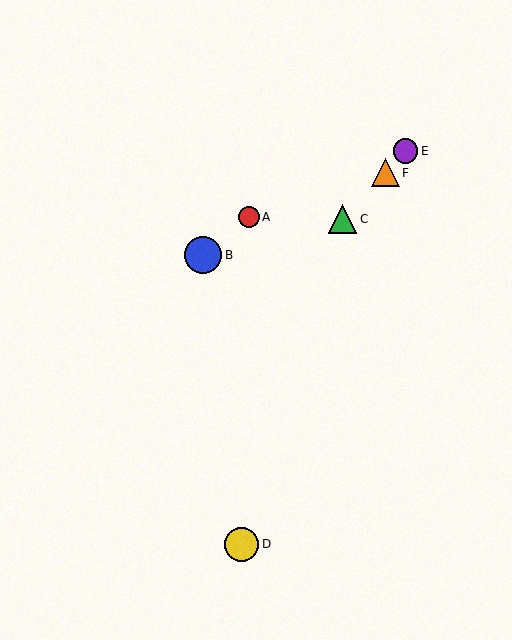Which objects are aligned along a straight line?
Objects C, E, F are aligned along a straight line.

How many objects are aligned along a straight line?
3 objects (C, E, F) are aligned along a straight line.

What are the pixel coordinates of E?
Object E is at (405, 151).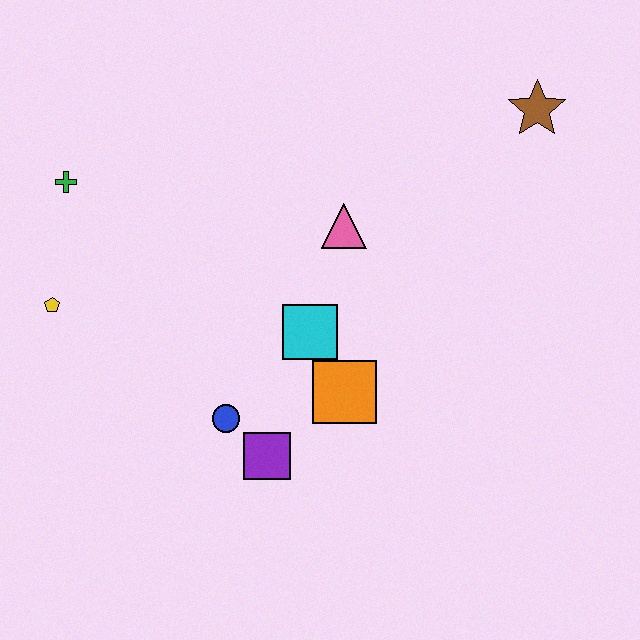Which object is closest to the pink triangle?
The cyan square is closest to the pink triangle.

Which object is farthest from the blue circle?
The brown star is farthest from the blue circle.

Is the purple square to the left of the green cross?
No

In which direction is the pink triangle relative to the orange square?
The pink triangle is above the orange square.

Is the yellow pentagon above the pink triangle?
No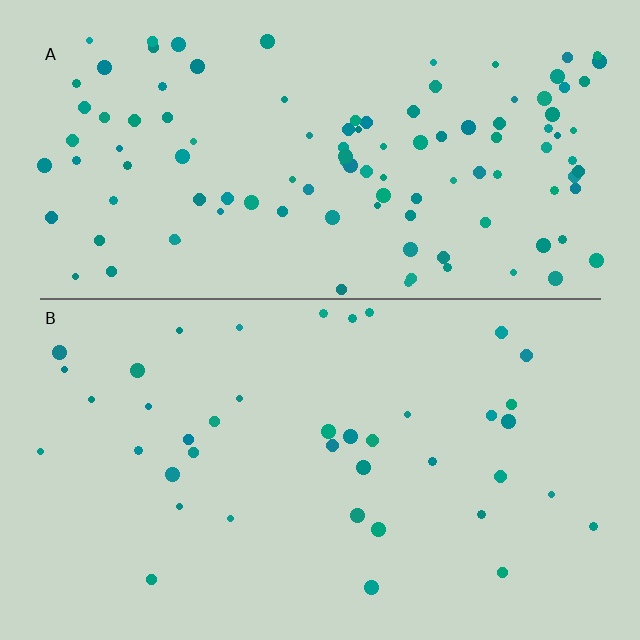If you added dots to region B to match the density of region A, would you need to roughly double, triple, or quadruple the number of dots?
Approximately triple.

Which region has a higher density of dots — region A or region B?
A (the top).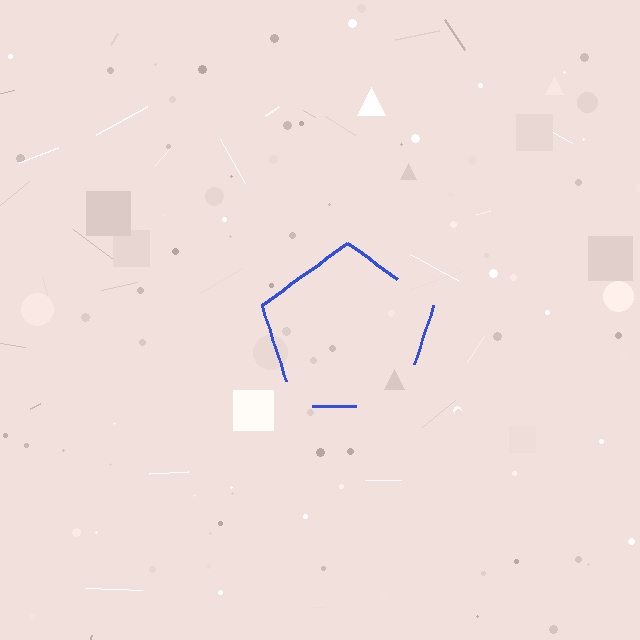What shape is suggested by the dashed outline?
The dashed outline suggests a pentagon.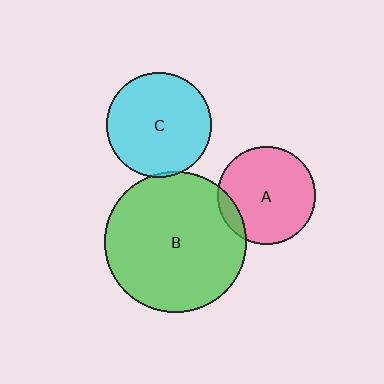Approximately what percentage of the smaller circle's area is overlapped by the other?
Approximately 10%.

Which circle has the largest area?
Circle B (green).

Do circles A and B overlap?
Yes.